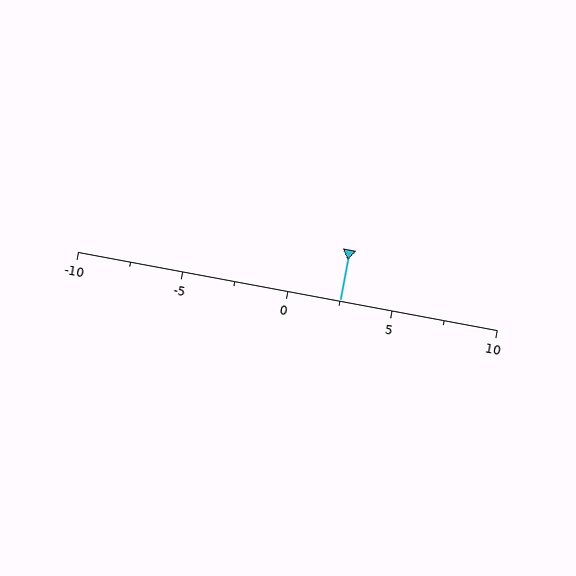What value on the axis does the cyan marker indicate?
The marker indicates approximately 2.5.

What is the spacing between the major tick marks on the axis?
The major ticks are spaced 5 apart.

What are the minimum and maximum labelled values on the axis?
The axis runs from -10 to 10.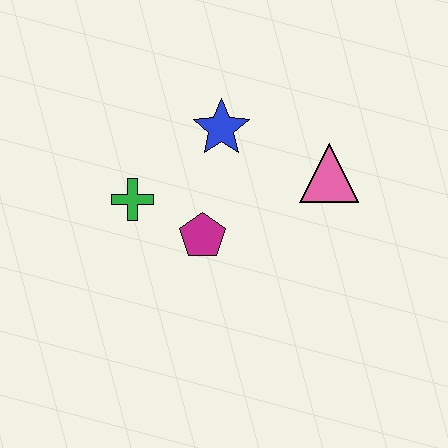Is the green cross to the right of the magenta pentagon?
No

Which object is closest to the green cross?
The magenta pentagon is closest to the green cross.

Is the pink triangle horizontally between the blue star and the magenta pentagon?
No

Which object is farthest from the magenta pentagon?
The pink triangle is farthest from the magenta pentagon.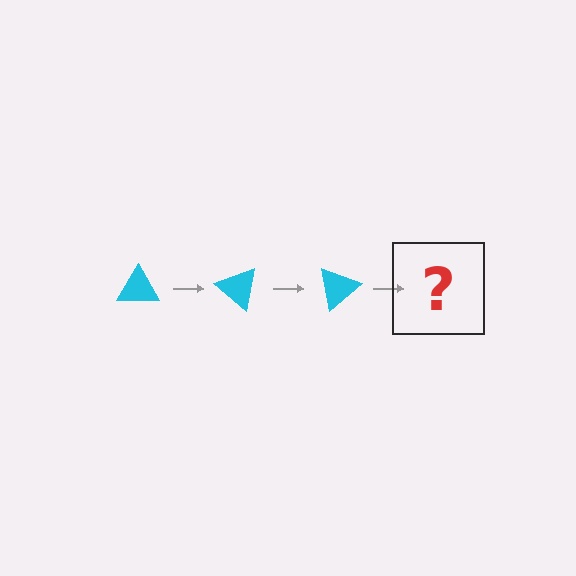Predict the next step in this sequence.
The next step is a cyan triangle rotated 120 degrees.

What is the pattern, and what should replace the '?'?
The pattern is that the triangle rotates 40 degrees each step. The '?' should be a cyan triangle rotated 120 degrees.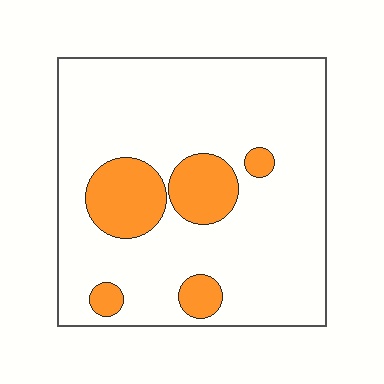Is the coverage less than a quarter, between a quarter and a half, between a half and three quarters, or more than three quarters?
Less than a quarter.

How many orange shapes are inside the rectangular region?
5.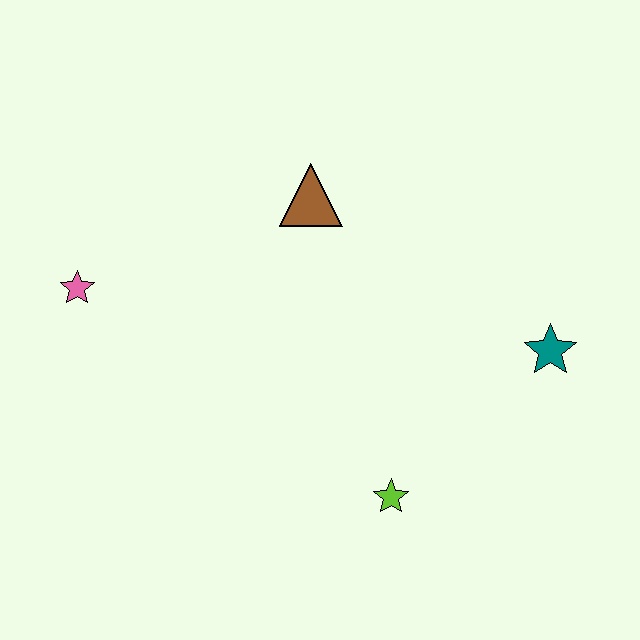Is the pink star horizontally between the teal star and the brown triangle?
No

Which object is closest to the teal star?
The lime star is closest to the teal star.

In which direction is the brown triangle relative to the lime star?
The brown triangle is above the lime star.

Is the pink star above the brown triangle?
No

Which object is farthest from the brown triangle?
The lime star is farthest from the brown triangle.